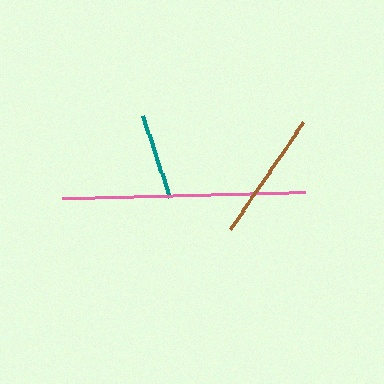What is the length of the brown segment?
The brown segment is approximately 131 pixels long.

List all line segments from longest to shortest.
From longest to shortest: pink, brown, teal.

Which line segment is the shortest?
The teal line is the shortest at approximately 86 pixels.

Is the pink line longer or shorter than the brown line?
The pink line is longer than the brown line.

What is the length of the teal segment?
The teal segment is approximately 86 pixels long.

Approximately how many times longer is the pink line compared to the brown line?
The pink line is approximately 1.9 times the length of the brown line.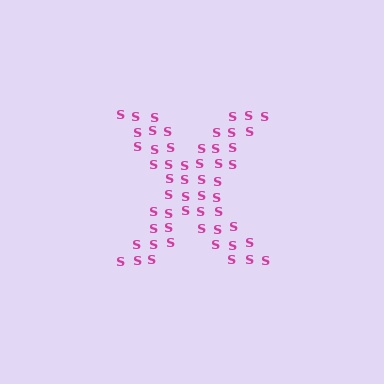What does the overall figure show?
The overall figure shows the letter X.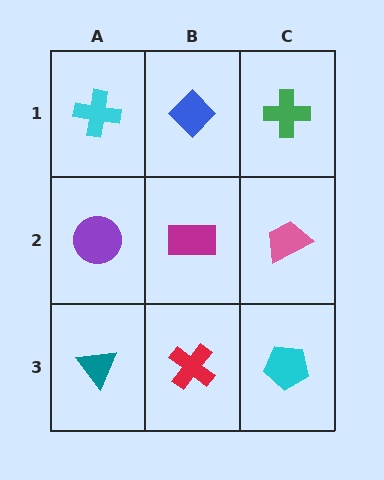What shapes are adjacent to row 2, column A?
A cyan cross (row 1, column A), a teal triangle (row 3, column A), a magenta rectangle (row 2, column B).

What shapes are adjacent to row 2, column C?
A green cross (row 1, column C), a cyan pentagon (row 3, column C), a magenta rectangle (row 2, column B).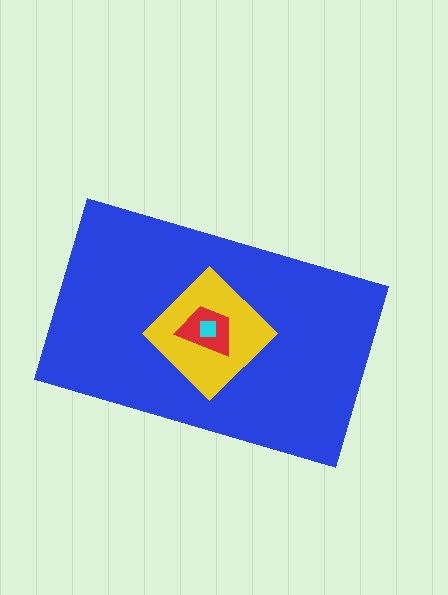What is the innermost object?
The cyan square.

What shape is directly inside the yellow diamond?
The red trapezoid.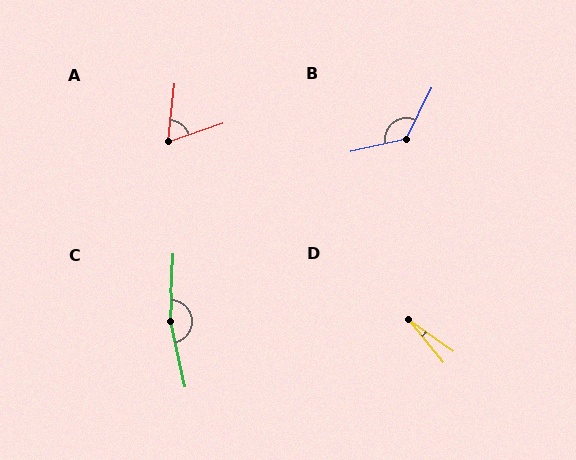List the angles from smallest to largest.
D (15°), A (65°), B (130°), C (164°).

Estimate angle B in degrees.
Approximately 130 degrees.